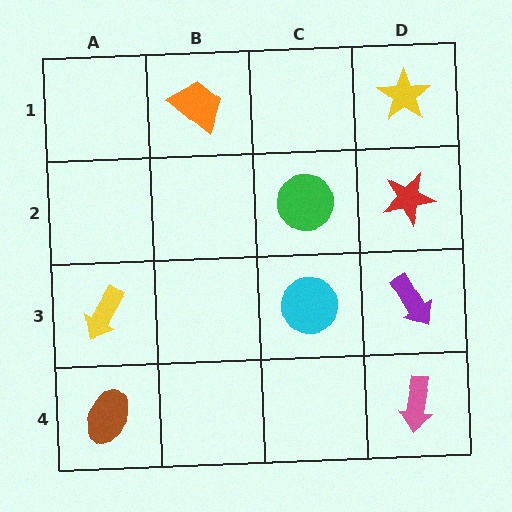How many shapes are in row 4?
2 shapes.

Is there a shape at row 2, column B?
No, that cell is empty.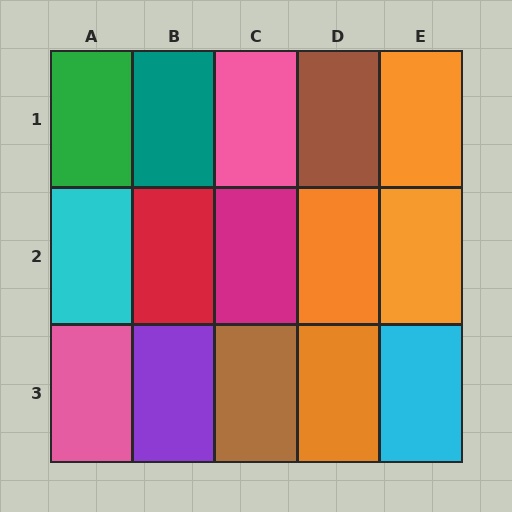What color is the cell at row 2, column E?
Orange.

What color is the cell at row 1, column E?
Orange.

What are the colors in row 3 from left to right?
Pink, purple, brown, orange, cyan.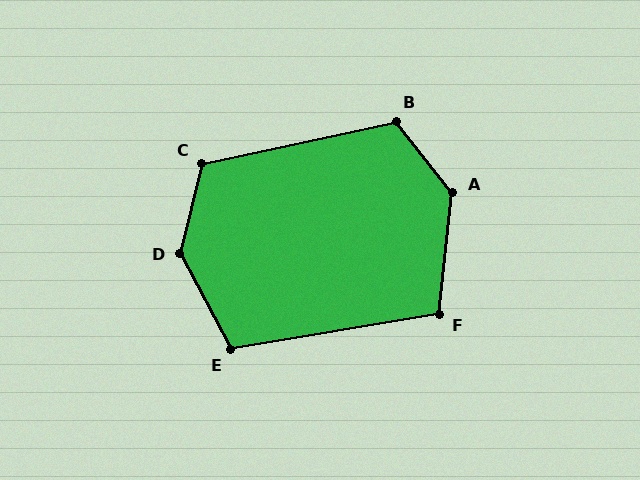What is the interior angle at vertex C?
Approximately 116 degrees (obtuse).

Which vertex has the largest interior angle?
D, at approximately 138 degrees.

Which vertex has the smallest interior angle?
F, at approximately 106 degrees.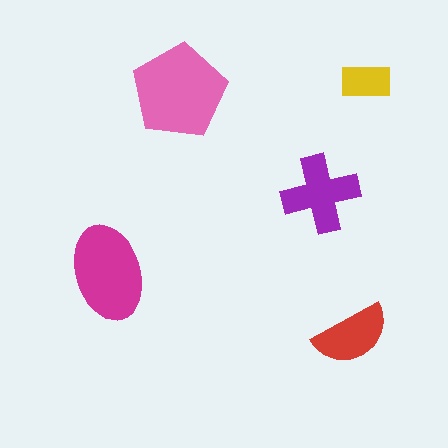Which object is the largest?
The pink pentagon.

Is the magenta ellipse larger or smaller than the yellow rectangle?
Larger.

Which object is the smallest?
The yellow rectangle.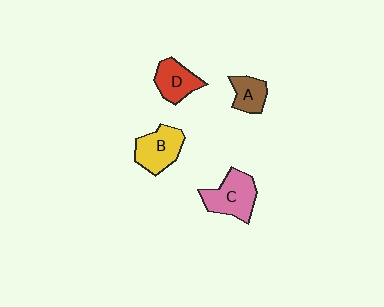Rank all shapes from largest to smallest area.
From largest to smallest: C (pink), B (yellow), D (red), A (brown).